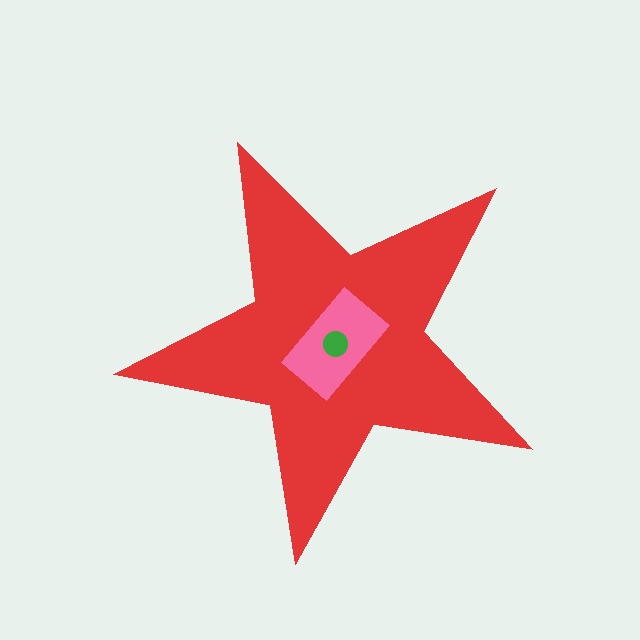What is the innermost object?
The green circle.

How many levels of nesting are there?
3.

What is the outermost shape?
The red star.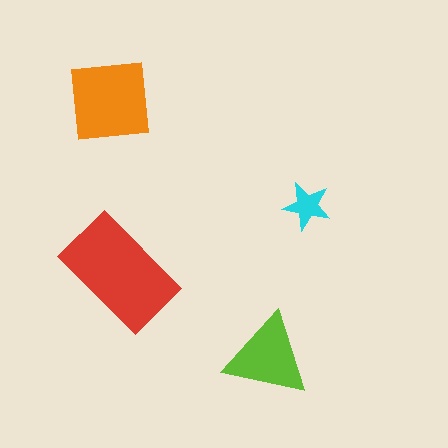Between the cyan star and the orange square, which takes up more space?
The orange square.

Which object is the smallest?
The cyan star.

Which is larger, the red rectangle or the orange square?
The red rectangle.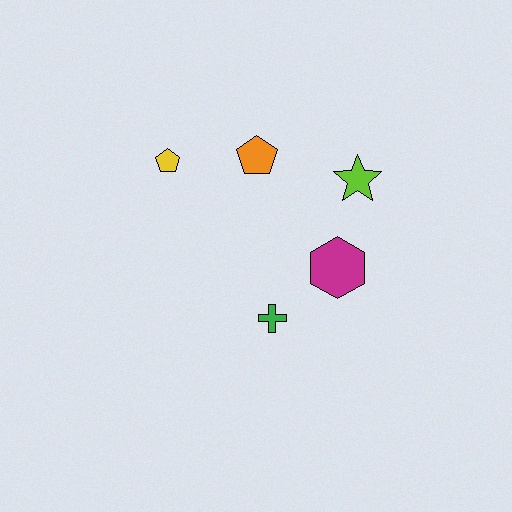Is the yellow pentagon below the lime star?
No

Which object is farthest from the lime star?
The yellow pentagon is farthest from the lime star.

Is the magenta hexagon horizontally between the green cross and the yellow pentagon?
No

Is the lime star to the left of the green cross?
No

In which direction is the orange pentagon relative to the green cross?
The orange pentagon is above the green cross.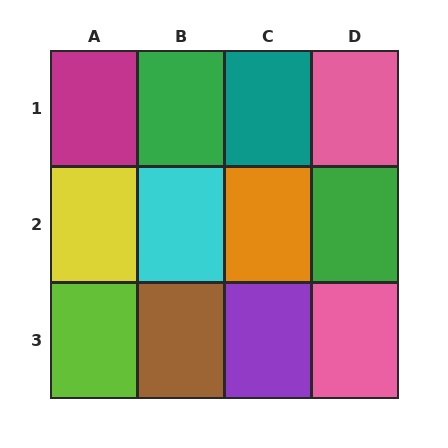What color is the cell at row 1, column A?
Magenta.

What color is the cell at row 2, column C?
Orange.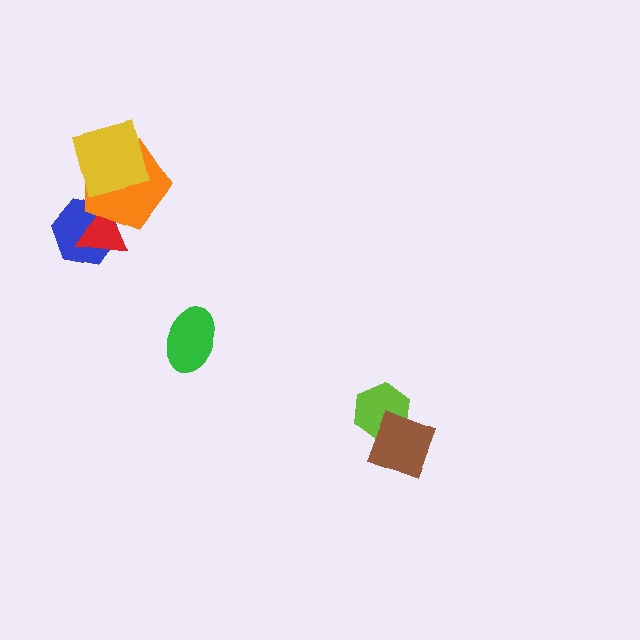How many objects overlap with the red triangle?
2 objects overlap with the red triangle.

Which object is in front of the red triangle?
The orange pentagon is in front of the red triangle.